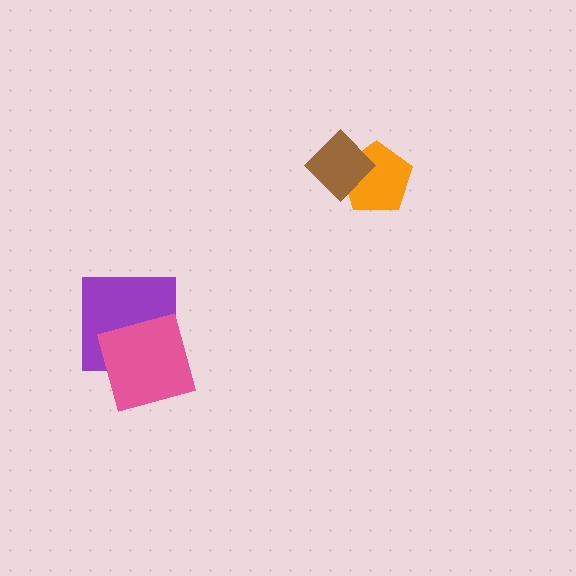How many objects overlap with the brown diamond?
1 object overlaps with the brown diamond.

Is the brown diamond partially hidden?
No, no other shape covers it.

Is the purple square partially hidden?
Yes, it is partially covered by another shape.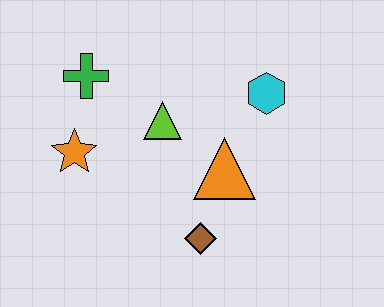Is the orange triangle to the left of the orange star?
No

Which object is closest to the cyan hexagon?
The orange triangle is closest to the cyan hexagon.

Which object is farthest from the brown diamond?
The green cross is farthest from the brown diamond.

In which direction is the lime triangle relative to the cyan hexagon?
The lime triangle is to the left of the cyan hexagon.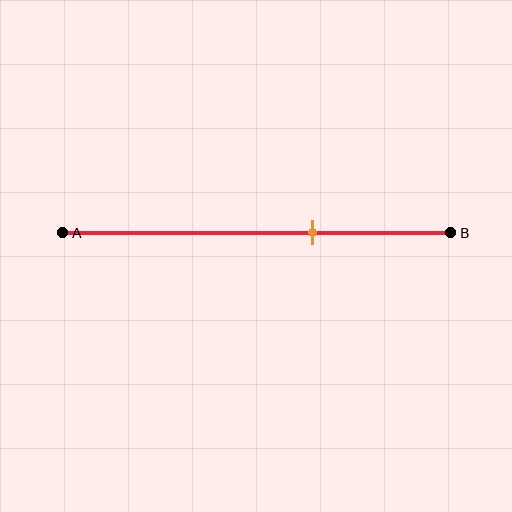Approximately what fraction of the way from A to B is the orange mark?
The orange mark is approximately 65% of the way from A to B.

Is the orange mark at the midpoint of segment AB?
No, the mark is at about 65% from A, not at the 50% midpoint.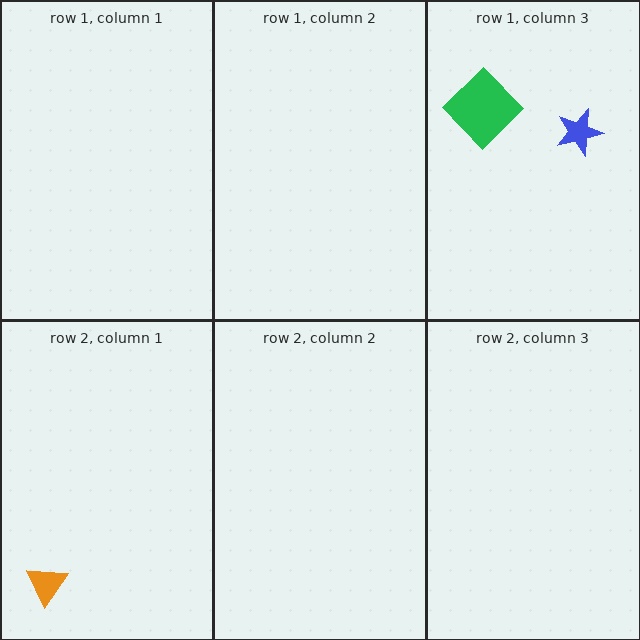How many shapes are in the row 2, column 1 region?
1.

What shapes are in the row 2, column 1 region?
The orange triangle.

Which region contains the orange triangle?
The row 2, column 1 region.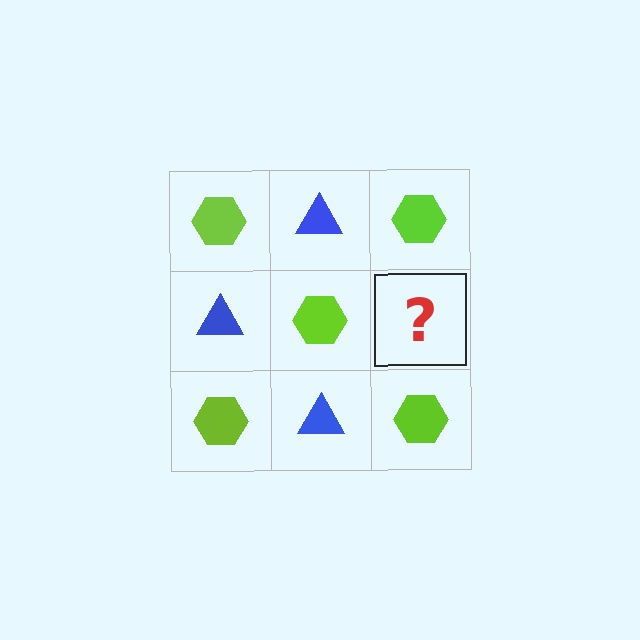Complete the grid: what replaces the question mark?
The question mark should be replaced with a blue triangle.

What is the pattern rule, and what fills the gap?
The rule is that it alternates lime hexagon and blue triangle in a checkerboard pattern. The gap should be filled with a blue triangle.